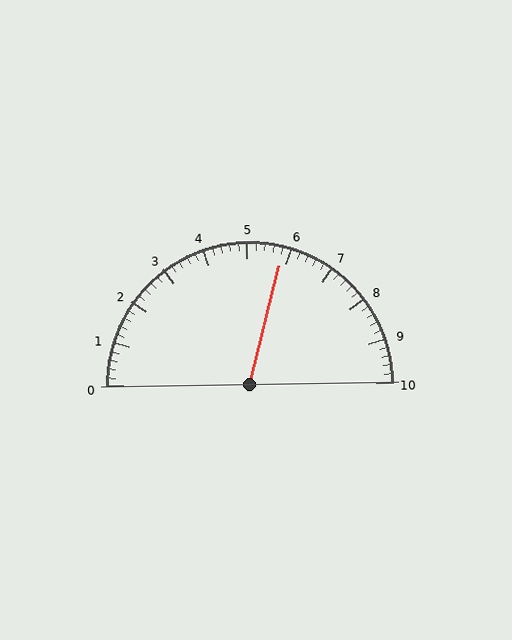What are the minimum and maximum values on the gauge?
The gauge ranges from 0 to 10.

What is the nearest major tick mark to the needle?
The nearest major tick mark is 6.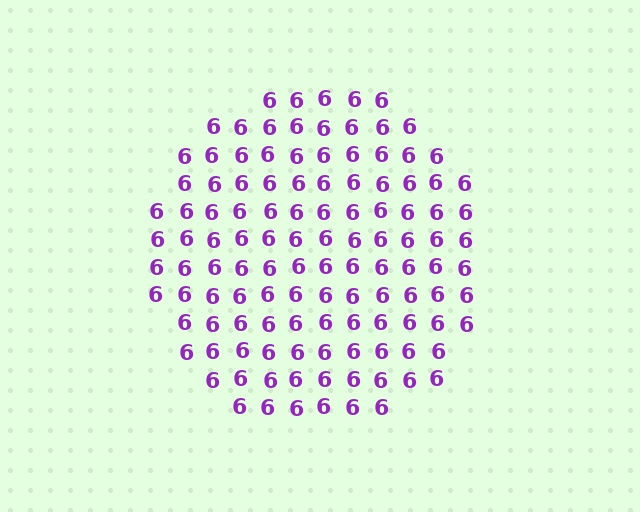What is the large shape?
The large shape is a circle.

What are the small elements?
The small elements are digit 6's.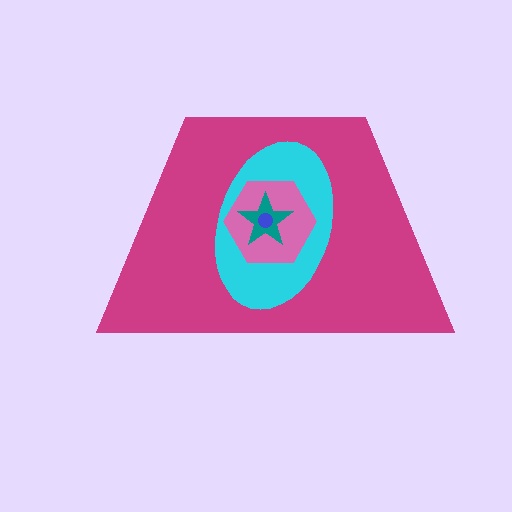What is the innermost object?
The blue circle.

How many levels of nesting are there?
5.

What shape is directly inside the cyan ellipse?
The pink hexagon.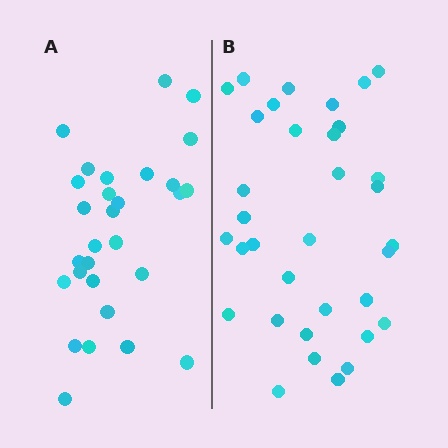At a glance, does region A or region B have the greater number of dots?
Region B (the right region) has more dots.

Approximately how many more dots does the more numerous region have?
Region B has about 5 more dots than region A.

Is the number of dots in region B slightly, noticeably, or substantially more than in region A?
Region B has only slightly more — the two regions are fairly close. The ratio is roughly 1.2 to 1.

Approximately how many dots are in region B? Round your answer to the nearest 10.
About 30 dots. (The exact count is 34, which rounds to 30.)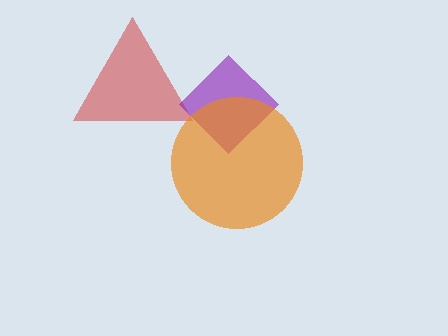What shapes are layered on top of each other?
The layered shapes are: a red triangle, a purple diamond, an orange circle.